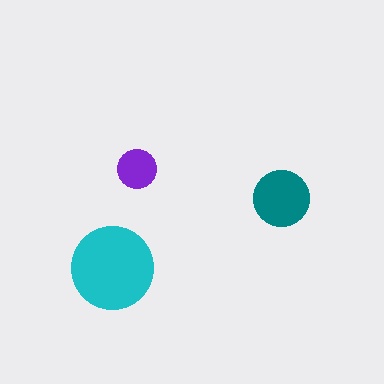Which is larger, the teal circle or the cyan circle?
The cyan one.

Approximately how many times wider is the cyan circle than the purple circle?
About 2 times wider.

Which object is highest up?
The purple circle is topmost.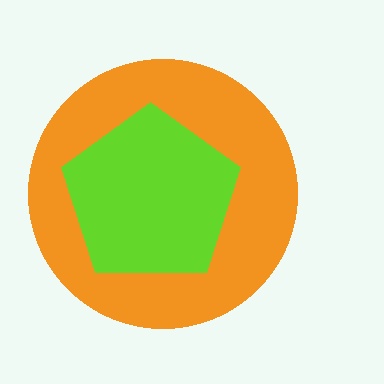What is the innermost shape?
The lime pentagon.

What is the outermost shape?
The orange circle.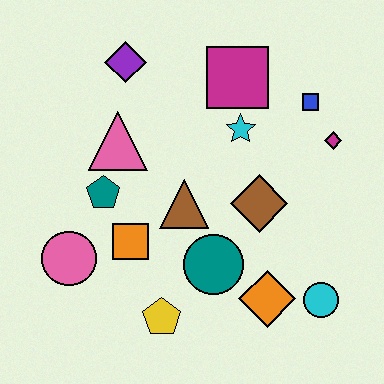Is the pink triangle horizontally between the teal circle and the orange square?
No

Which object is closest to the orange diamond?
The cyan circle is closest to the orange diamond.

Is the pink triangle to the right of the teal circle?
No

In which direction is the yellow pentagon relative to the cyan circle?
The yellow pentagon is to the left of the cyan circle.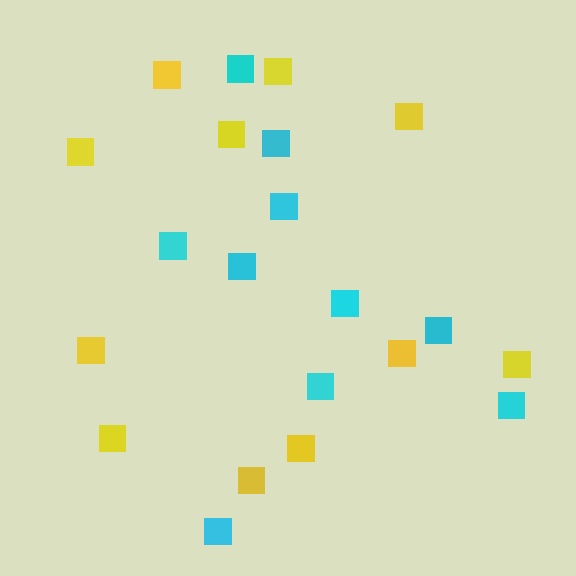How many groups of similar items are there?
There are 2 groups: one group of yellow squares (11) and one group of cyan squares (10).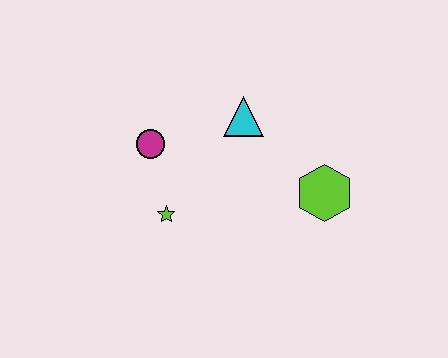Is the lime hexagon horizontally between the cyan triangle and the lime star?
No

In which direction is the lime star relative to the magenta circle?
The lime star is below the magenta circle.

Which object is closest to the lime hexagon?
The cyan triangle is closest to the lime hexagon.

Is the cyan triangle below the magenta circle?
No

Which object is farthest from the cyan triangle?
The lime star is farthest from the cyan triangle.